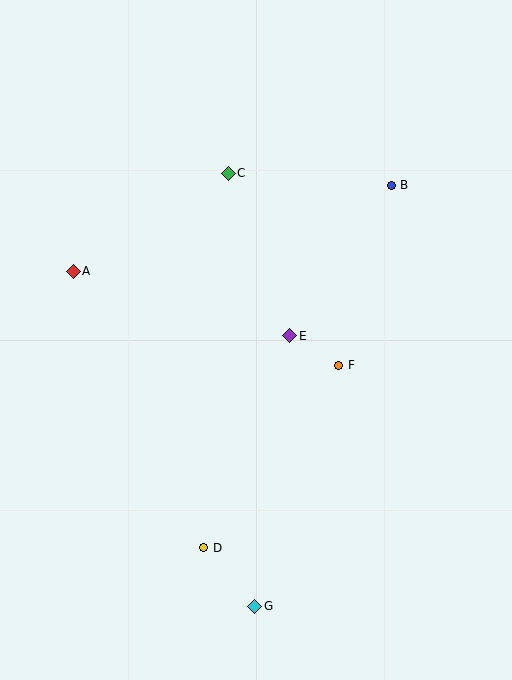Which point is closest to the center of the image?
Point E at (290, 336) is closest to the center.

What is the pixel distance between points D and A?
The distance between D and A is 306 pixels.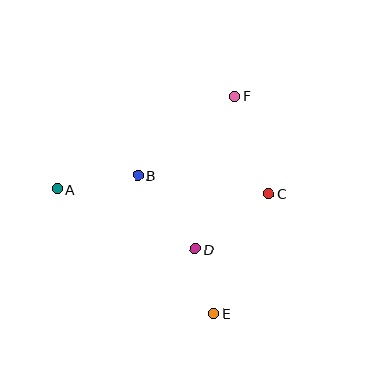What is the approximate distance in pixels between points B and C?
The distance between B and C is approximately 132 pixels.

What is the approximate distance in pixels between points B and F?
The distance between B and F is approximately 126 pixels.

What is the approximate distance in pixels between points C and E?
The distance between C and E is approximately 132 pixels.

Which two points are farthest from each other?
Points E and F are farthest from each other.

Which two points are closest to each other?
Points D and E are closest to each other.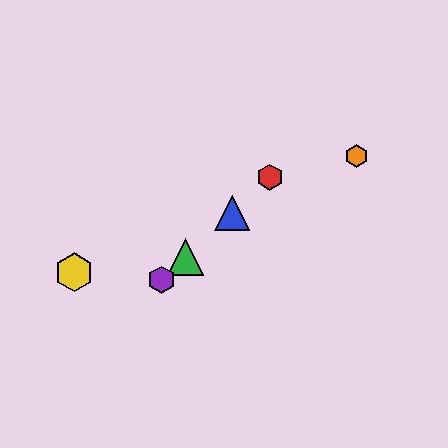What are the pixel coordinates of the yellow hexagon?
The yellow hexagon is at (74, 272).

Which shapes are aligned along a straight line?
The red hexagon, the blue triangle, the green triangle, the purple hexagon are aligned along a straight line.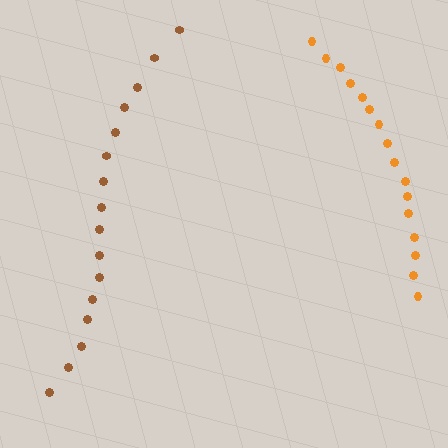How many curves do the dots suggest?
There are 2 distinct paths.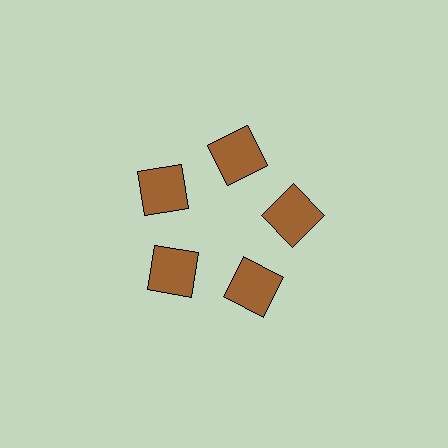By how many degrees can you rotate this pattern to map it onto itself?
The pattern maps onto itself every 72 degrees of rotation.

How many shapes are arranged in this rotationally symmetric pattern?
There are 5 shapes, arranged in 5 groups of 1.